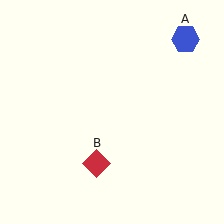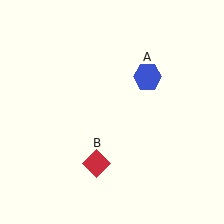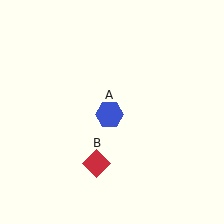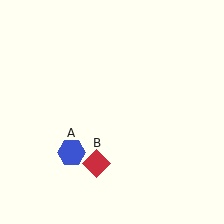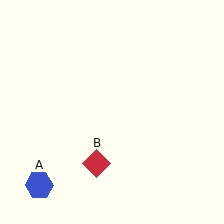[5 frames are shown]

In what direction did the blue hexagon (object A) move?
The blue hexagon (object A) moved down and to the left.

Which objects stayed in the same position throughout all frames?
Red diamond (object B) remained stationary.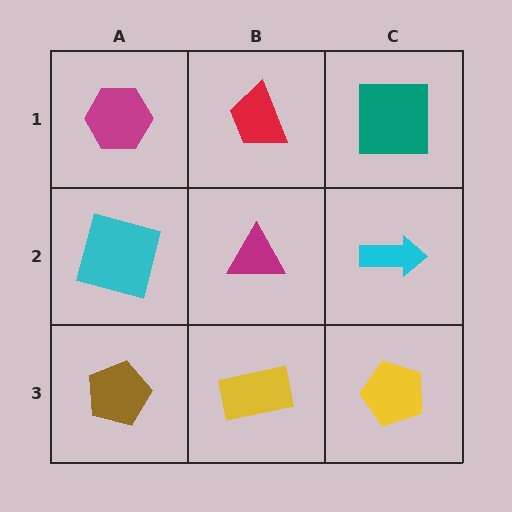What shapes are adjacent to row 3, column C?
A cyan arrow (row 2, column C), a yellow rectangle (row 3, column B).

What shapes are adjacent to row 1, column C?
A cyan arrow (row 2, column C), a red trapezoid (row 1, column B).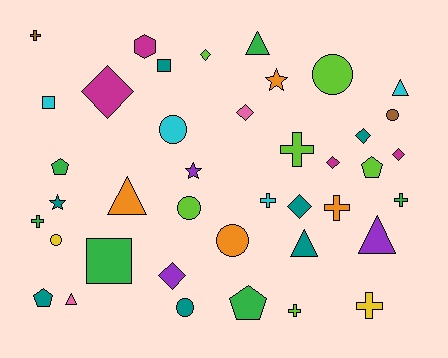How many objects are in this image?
There are 40 objects.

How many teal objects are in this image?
There are 7 teal objects.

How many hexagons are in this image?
There is 1 hexagon.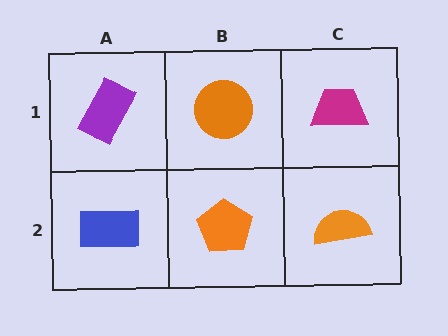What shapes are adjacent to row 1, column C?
An orange semicircle (row 2, column C), an orange circle (row 1, column B).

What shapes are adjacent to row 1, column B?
An orange pentagon (row 2, column B), a purple rectangle (row 1, column A), a magenta trapezoid (row 1, column C).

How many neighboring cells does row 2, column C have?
2.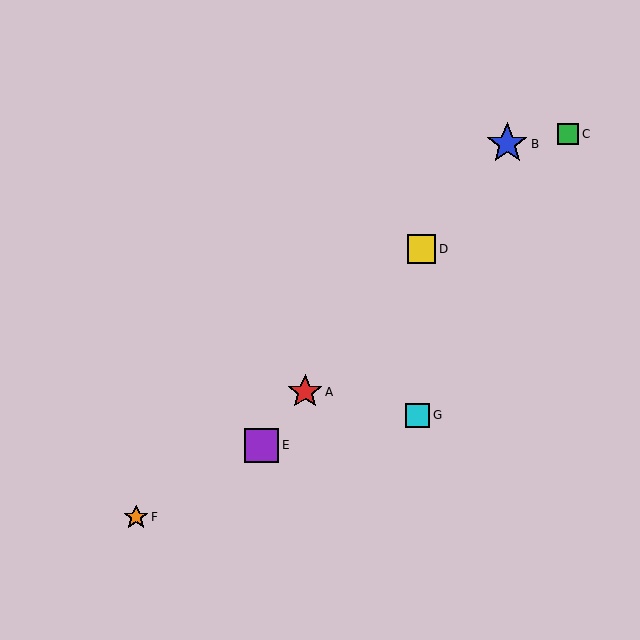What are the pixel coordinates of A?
Object A is at (305, 392).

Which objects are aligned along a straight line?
Objects A, B, D, E are aligned along a straight line.